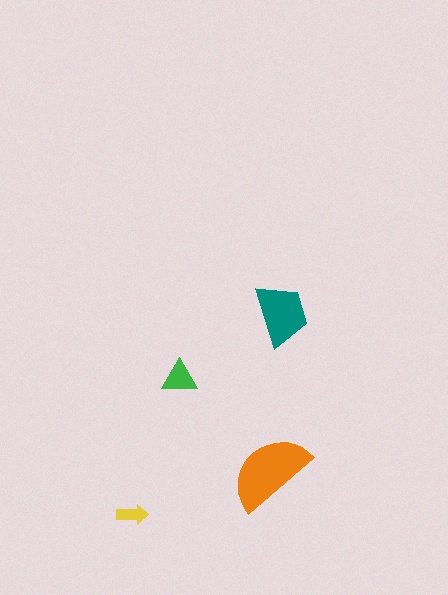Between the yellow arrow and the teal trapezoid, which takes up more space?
The teal trapezoid.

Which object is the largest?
The orange semicircle.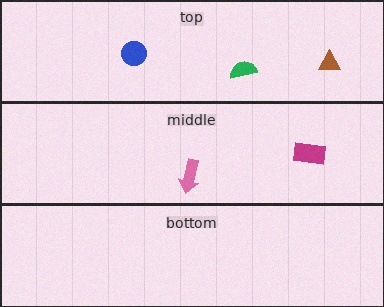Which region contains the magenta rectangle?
The middle region.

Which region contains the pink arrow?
The middle region.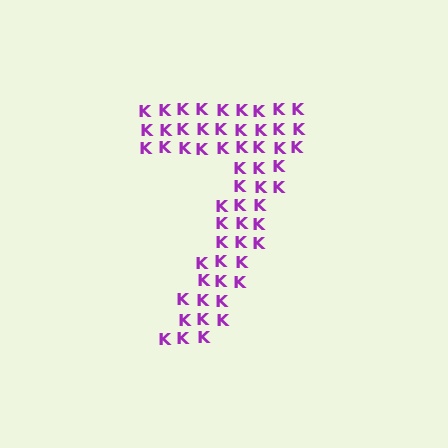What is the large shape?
The large shape is the digit 7.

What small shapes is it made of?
It is made of small letter K's.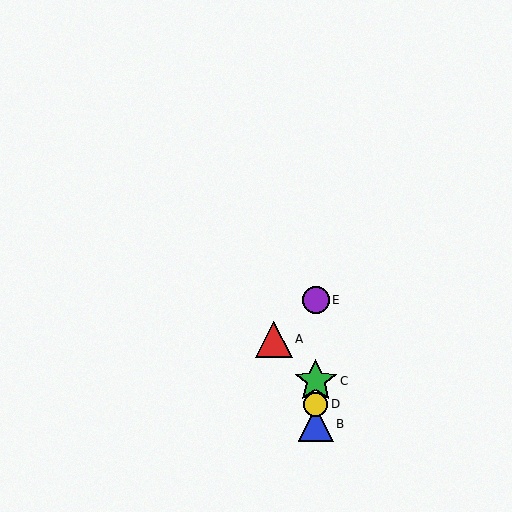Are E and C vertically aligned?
Yes, both are at x≈316.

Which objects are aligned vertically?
Objects B, C, D, E are aligned vertically.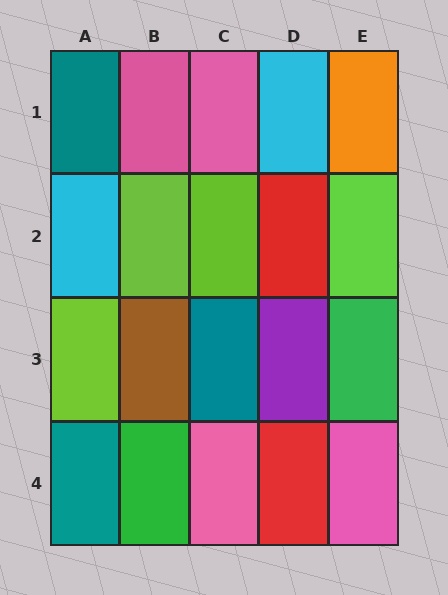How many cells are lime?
4 cells are lime.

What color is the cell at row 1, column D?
Cyan.